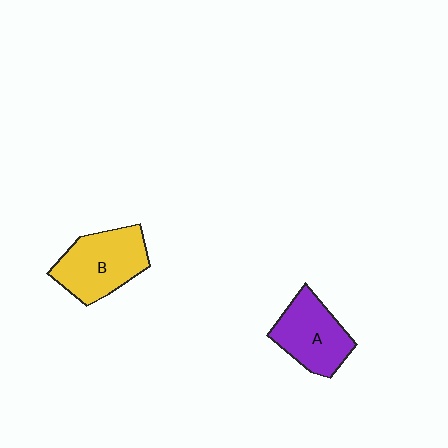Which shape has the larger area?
Shape B (yellow).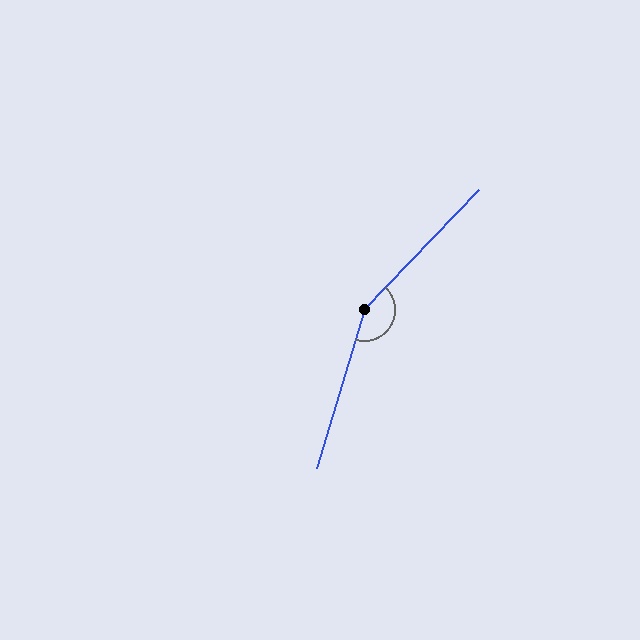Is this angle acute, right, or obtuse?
It is obtuse.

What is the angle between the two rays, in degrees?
Approximately 153 degrees.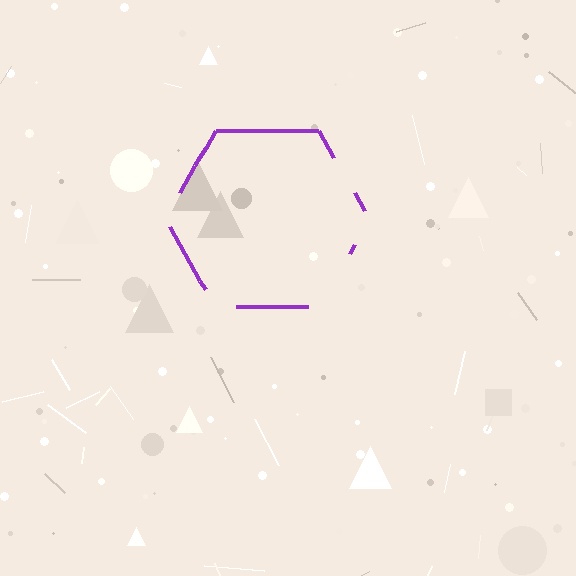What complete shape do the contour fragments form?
The contour fragments form a hexagon.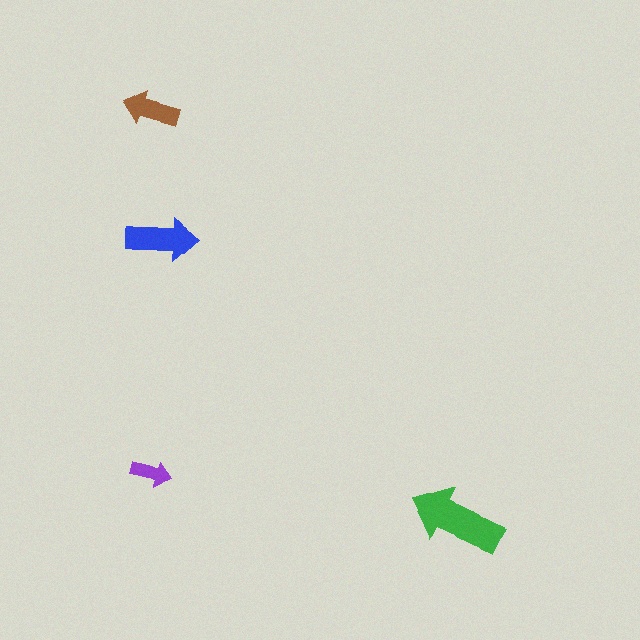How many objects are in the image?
There are 4 objects in the image.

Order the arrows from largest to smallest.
the green one, the blue one, the brown one, the purple one.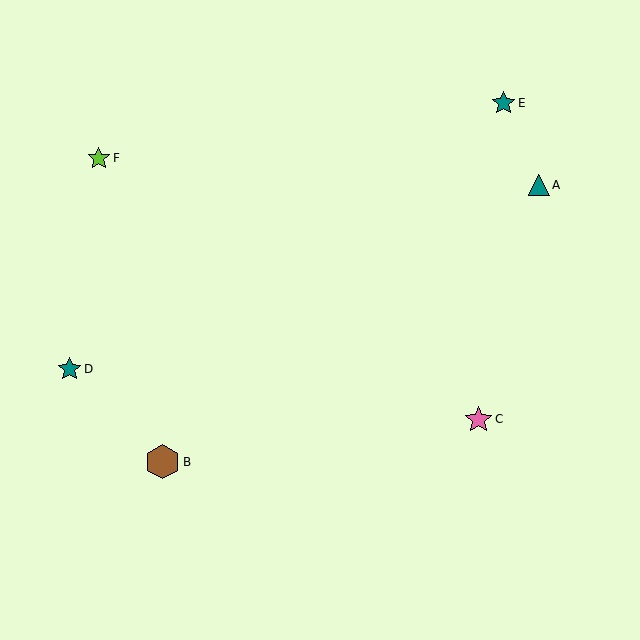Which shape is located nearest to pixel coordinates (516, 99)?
The teal star (labeled E) at (504, 103) is nearest to that location.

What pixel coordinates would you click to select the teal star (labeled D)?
Click at (69, 369) to select the teal star D.